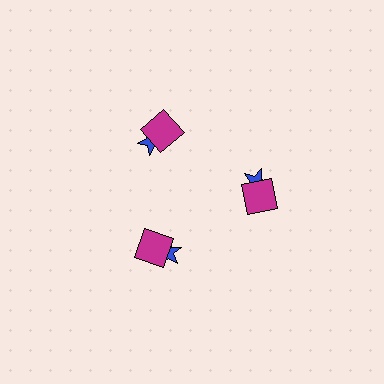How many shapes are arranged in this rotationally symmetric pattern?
There are 6 shapes, arranged in 3 groups of 2.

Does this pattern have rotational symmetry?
Yes, this pattern has 3-fold rotational symmetry. It looks the same after rotating 120 degrees around the center.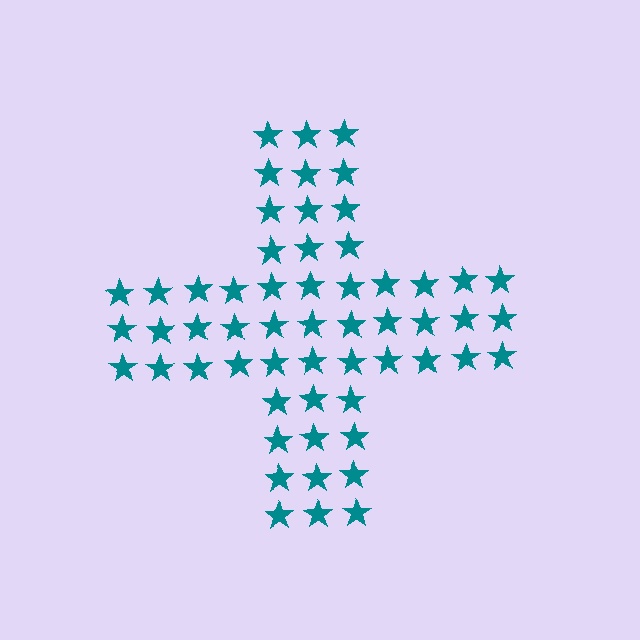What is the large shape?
The large shape is a cross.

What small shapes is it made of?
It is made of small stars.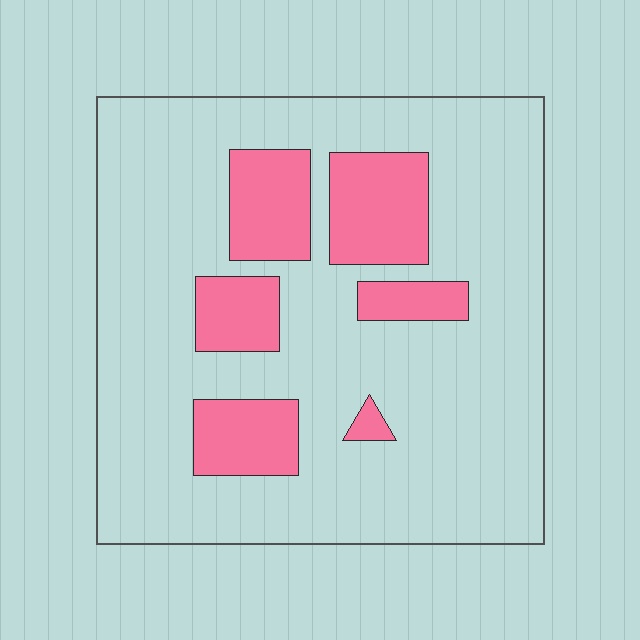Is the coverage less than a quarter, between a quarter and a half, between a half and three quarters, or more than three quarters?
Less than a quarter.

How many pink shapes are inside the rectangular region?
6.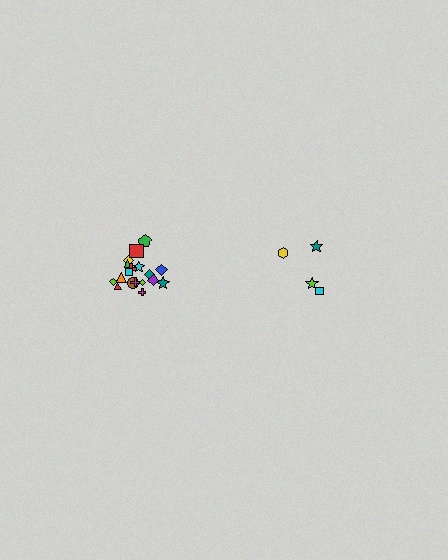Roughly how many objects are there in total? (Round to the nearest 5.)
Roughly 20 objects in total.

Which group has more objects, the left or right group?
The left group.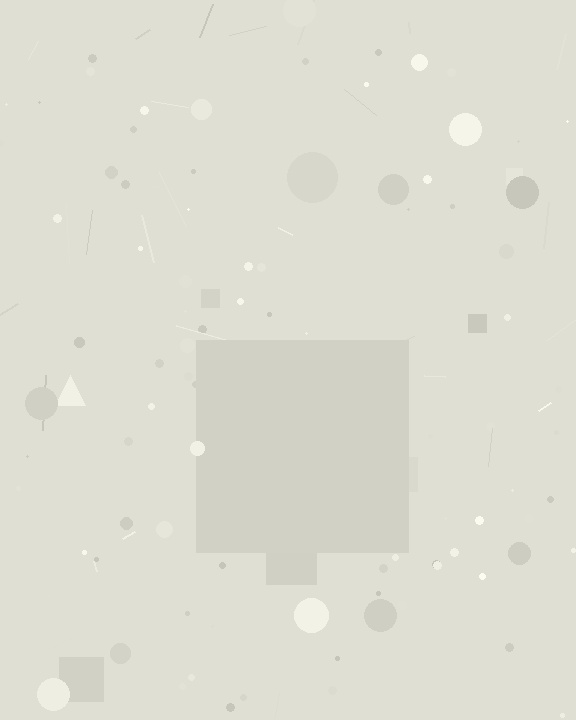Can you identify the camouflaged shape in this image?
The camouflaged shape is a square.